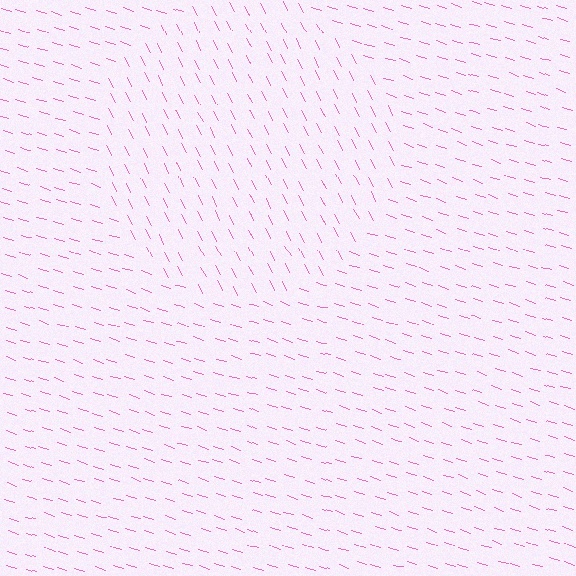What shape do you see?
I see a circle.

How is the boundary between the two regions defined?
The boundary is defined purely by a change in line orientation (approximately 45 degrees difference). All lines are the same color and thickness.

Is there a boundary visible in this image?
Yes, there is a texture boundary formed by a change in line orientation.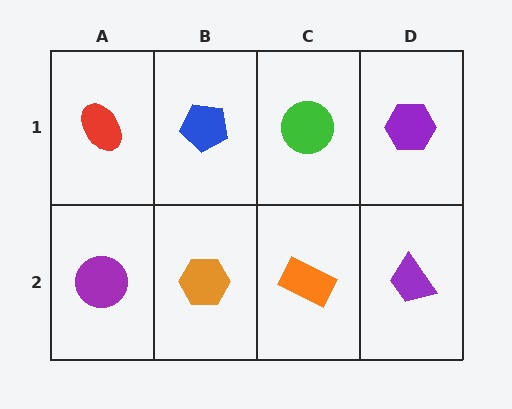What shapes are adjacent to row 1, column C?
An orange rectangle (row 2, column C), a blue pentagon (row 1, column B), a purple hexagon (row 1, column D).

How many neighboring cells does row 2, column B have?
3.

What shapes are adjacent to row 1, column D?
A purple trapezoid (row 2, column D), a green circle (row 1, column C).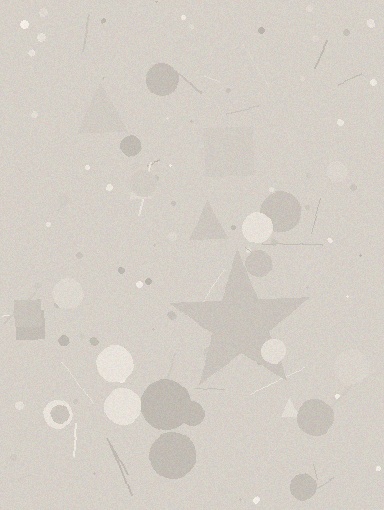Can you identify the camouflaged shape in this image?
The camouflaged shape is a star.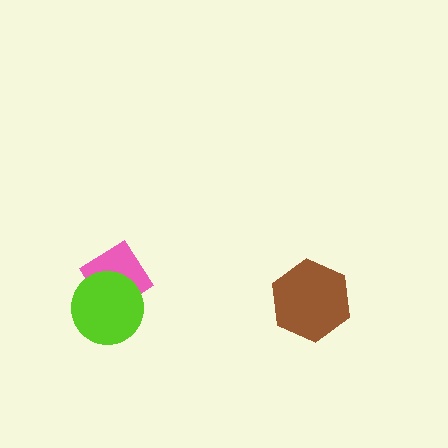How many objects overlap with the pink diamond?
1 object overlaps with the pink diamond.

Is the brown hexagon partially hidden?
No, no other shape covers it.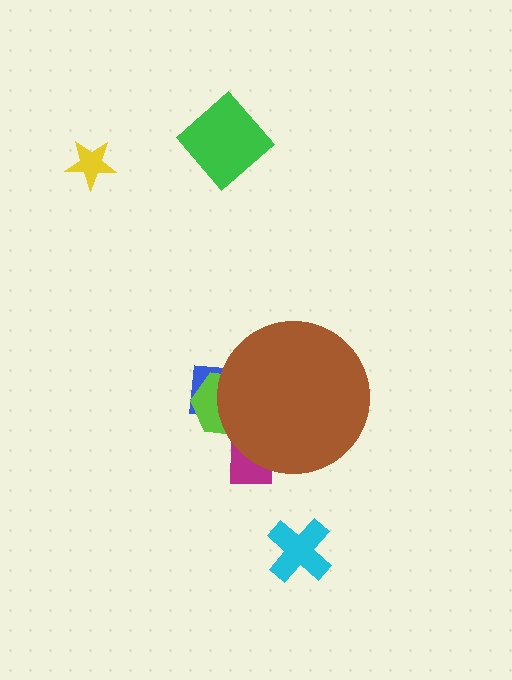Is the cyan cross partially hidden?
No, the cyan cross is fully visible.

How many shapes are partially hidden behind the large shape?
3 shapes are partially hidden.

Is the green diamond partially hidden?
No, the green diamond is fully visible.